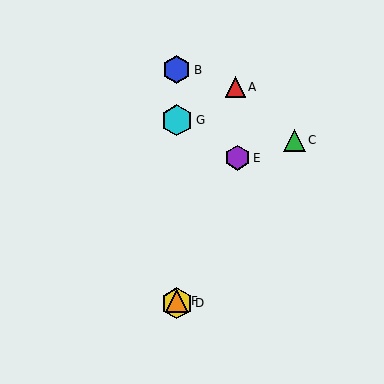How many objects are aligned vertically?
4 objects (B, D, F, G) are aligned vertically.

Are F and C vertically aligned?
No, F is at x≈177 and C is at x≈294.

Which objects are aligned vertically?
Objects B, D, F, G are aligned vertically.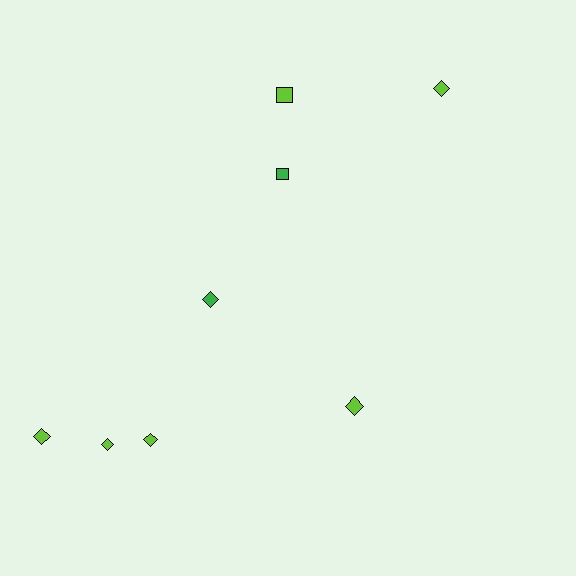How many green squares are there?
There is 1 green square.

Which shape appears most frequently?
Diamond, with 6 objects.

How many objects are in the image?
There are 8 objects.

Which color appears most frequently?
Lime, with 6 objects.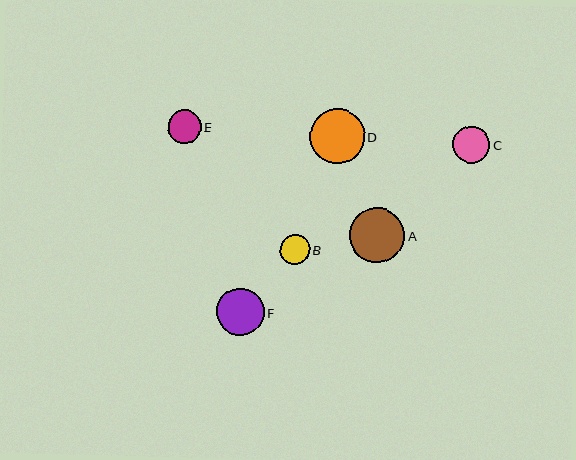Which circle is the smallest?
Circle B is the smallest with a size of approximately 30 pixels.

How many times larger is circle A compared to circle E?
Circle A is approximately 1.6 times the size of circle E.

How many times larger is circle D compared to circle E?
Circle D is approximately 1.6 times the size of circle E.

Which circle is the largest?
Circle D is the largest with a size of approximately 55 pixels.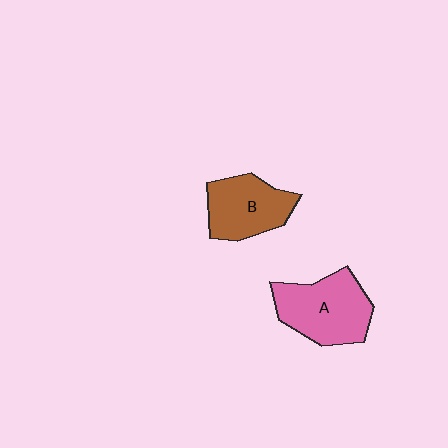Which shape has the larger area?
Shape A (pink).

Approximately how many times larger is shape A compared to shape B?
Approximately 1.2 times.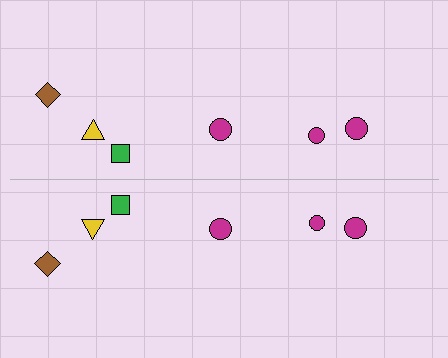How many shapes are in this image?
There are 12 shapes in this image.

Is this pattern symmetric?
Yes, this pattern has bilateral (reflection) symmetry.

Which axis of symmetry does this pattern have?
The pattern has a horizontal axis of symmetry running through the center of the image.